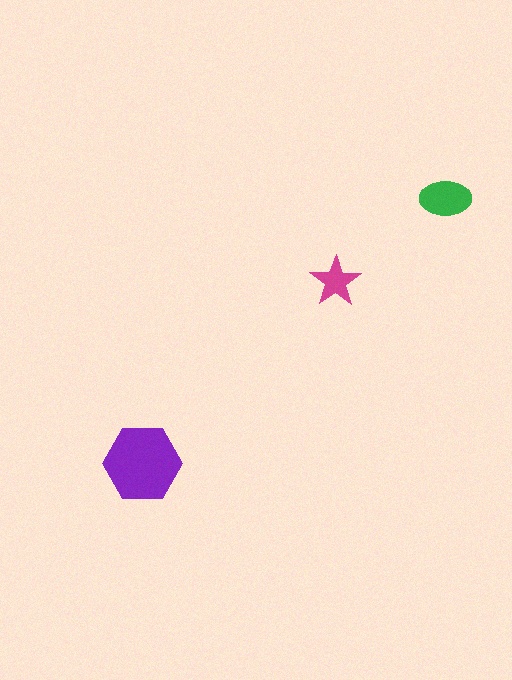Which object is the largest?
The purple hexagon.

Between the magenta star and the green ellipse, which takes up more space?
The green ellipse.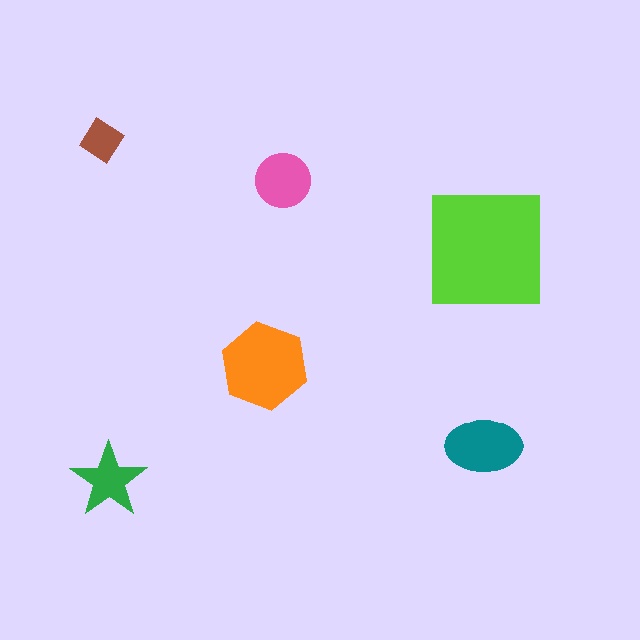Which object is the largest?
The lime square.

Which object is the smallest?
The brown diamond.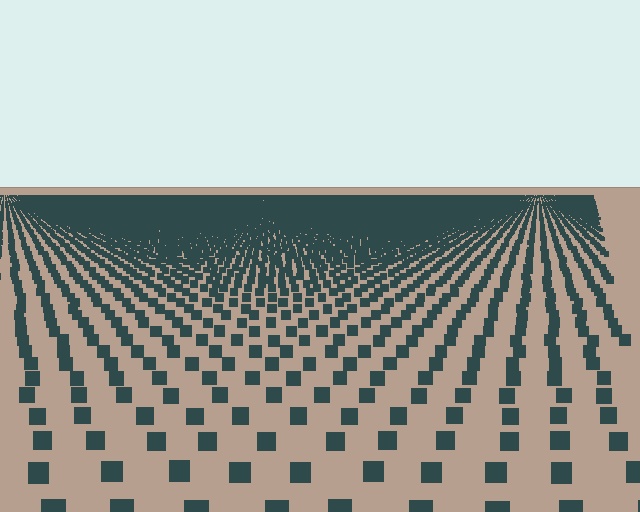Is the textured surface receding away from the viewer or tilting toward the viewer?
The surface is receding away from the viewer. Texture elements get smaller and denser toward the top.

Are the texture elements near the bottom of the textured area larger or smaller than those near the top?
Larger. Near the bottom, elements are closer to the viewer and appear at a bigger on-screen size.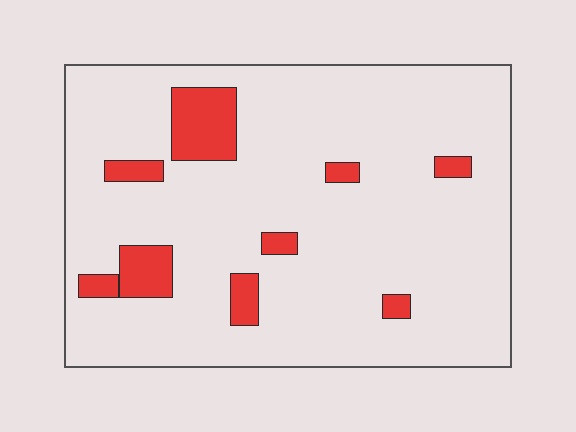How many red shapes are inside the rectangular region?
9.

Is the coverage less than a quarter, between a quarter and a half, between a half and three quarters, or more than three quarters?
Less than a quarter.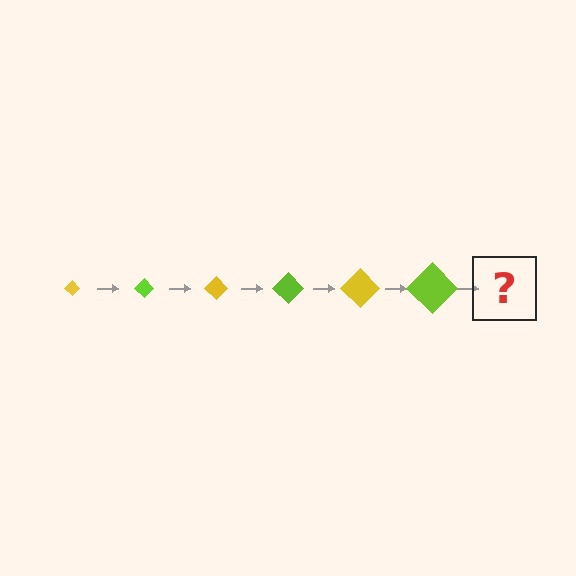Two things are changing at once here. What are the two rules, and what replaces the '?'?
The two rules are that the diamond grows larger each step and the color cycles through yellow and lime. The '?' should be a yellow diamond, larger than the previous one.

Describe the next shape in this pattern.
It should be a yellow diamond, larger than the previous one.